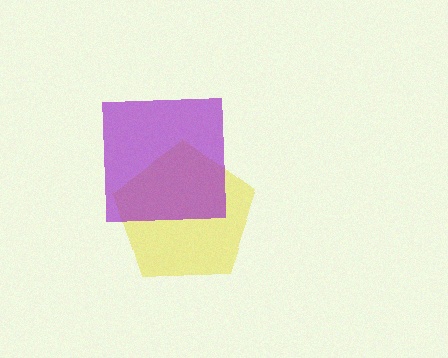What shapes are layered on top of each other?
The layered shapes are: a yellow pentagon, a purple square.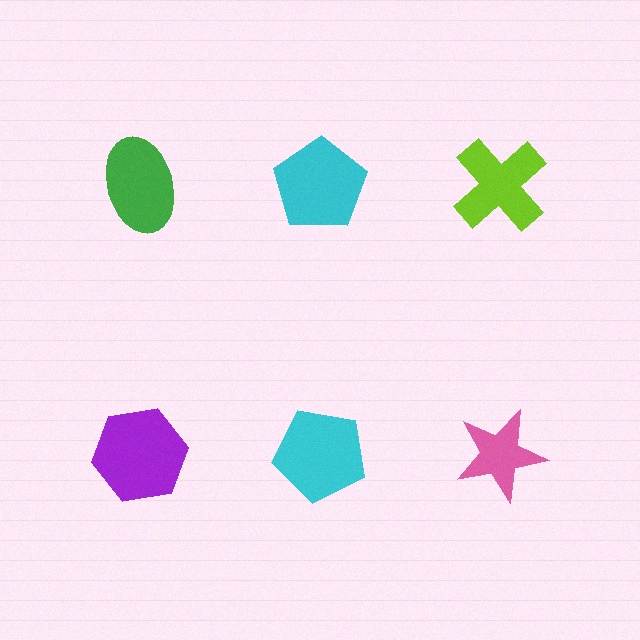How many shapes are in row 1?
3 shapes.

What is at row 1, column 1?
A green ellipse.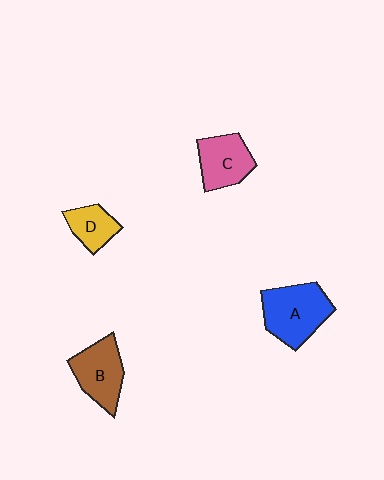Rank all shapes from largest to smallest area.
From largest to smallest: A (blue), B (brown), C (pink), D (yellow).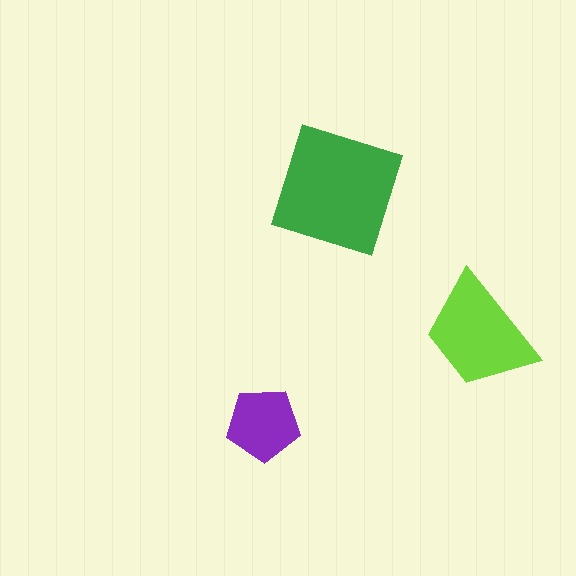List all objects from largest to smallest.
The green square, the lime trapezoid, the purple pentagon.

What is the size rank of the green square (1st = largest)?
1st.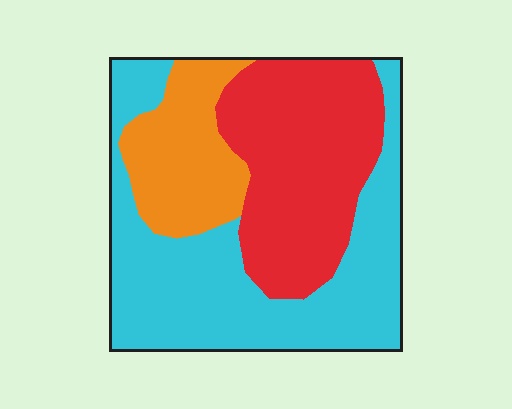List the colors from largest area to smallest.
From largest to smallest: cyan, red, orange.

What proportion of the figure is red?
Red takes up between a quarter and a half of the figure.